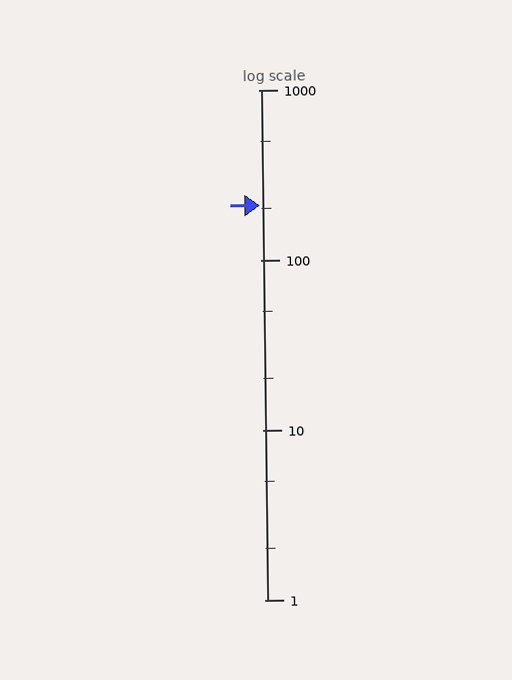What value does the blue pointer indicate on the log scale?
The pointer indicates approximately 210.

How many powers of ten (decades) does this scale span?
The scale spans 3 decades, from 1 to 1000.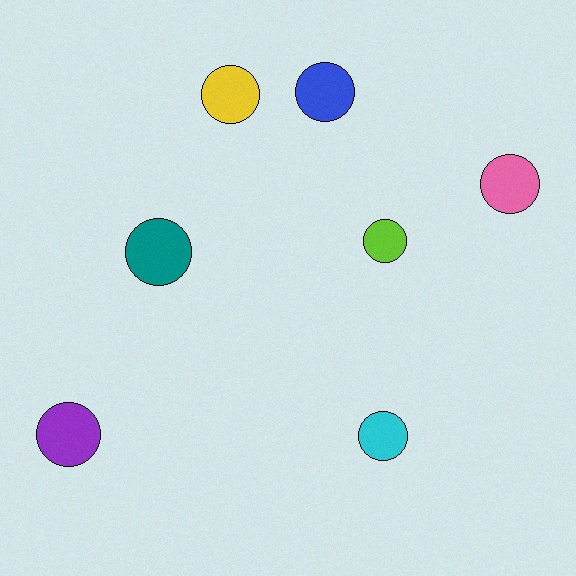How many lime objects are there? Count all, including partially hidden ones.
There is 1 lime object.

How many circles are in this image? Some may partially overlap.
There are 7 circles.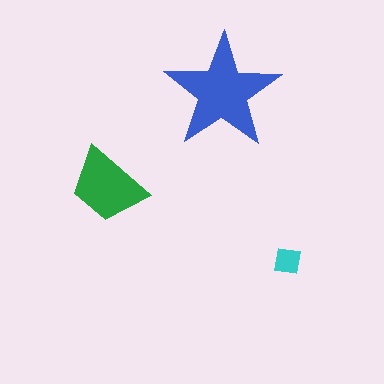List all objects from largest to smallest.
The blue star, the green trapezoid, the cyan square.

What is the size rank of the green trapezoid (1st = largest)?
2nd.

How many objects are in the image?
There are 3 objects in the image.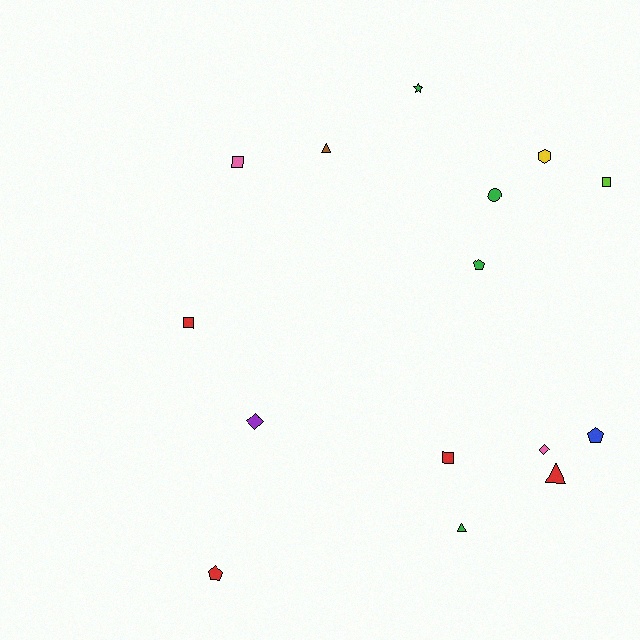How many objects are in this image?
There are 15 objects.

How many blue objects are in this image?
There is 1 blue object.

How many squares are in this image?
There are 4 squares.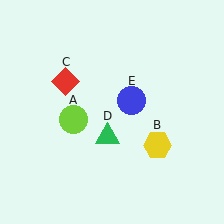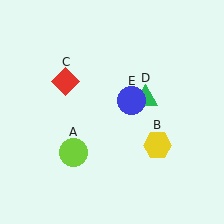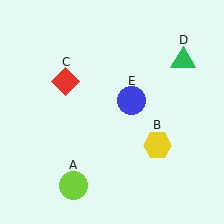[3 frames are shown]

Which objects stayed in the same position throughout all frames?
Yellow hexagon (object B) and red diamond (object C) and blue circle (object E) remained stationary.